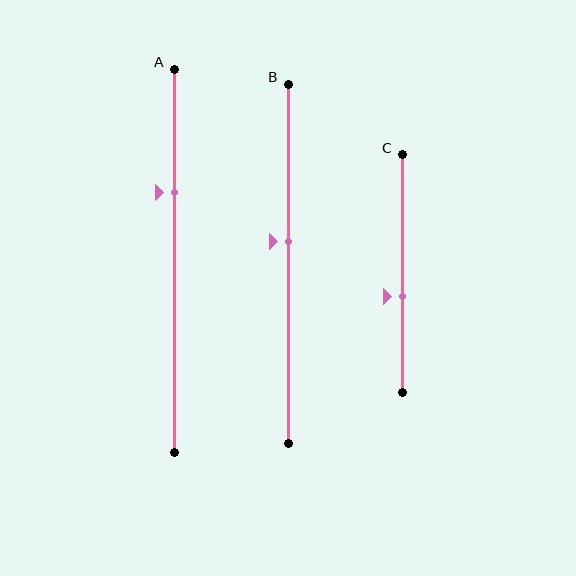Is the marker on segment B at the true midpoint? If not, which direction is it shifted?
No, the marker on segment B is shifted upward by about 6% of the segment length.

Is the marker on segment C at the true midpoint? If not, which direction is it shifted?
No, the marker on segment C is shifted downward by about 10% of the segment length.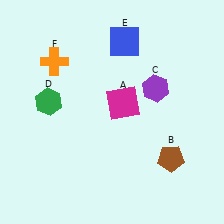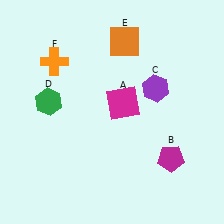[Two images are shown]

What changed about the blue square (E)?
In Image 1, E is blue. In Image 2, it changed to orange.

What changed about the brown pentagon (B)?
In Image 1, B is brown. In Image 2, it changed to magenta.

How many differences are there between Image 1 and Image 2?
There are 2 differences between the two images.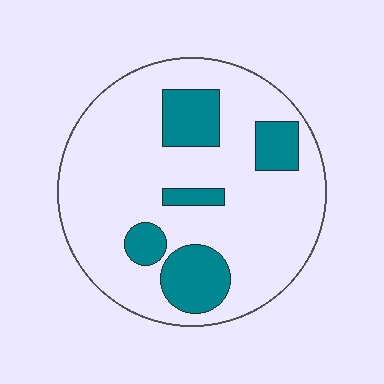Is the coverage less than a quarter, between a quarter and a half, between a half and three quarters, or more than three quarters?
Less than a quarter.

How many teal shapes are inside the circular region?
5.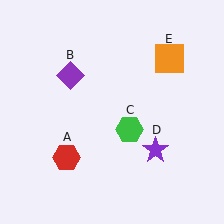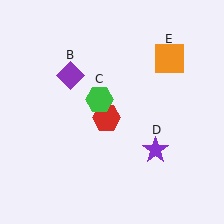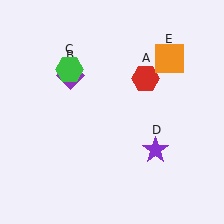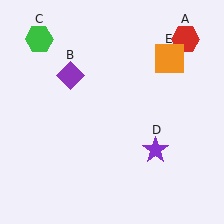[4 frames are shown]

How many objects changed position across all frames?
2 objects changed position: red hexagon (object A), green hexagon (object C).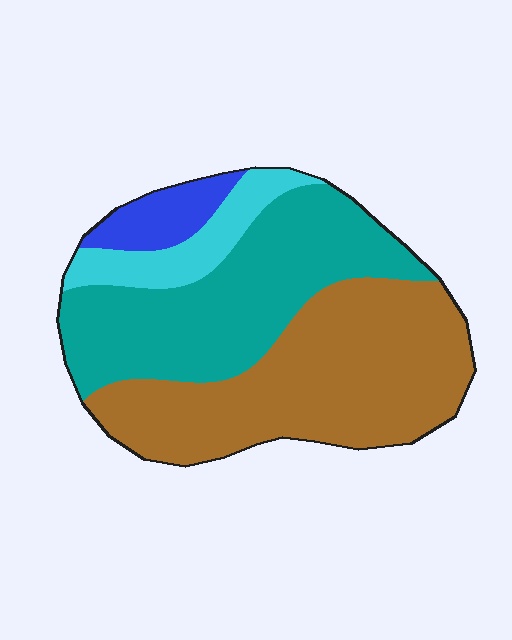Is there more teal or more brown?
Brown.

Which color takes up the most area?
Brown, at roughly 45%.